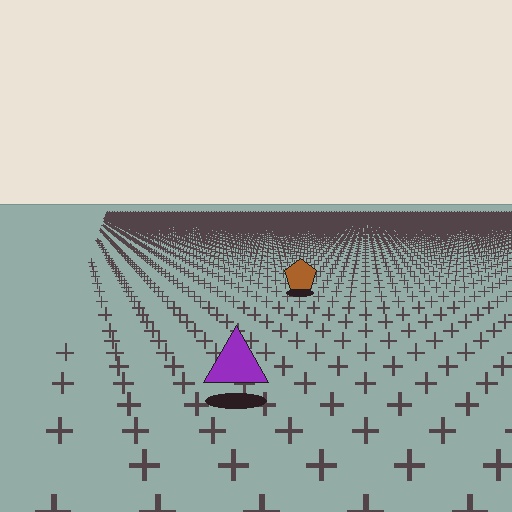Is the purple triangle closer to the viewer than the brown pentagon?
Yes. The purple triangle is closer — you can tell from the texture gradient: the ground texture is coarser near it.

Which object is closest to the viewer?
The purple triangle is closest. The texture marks near it are larger and more spread out.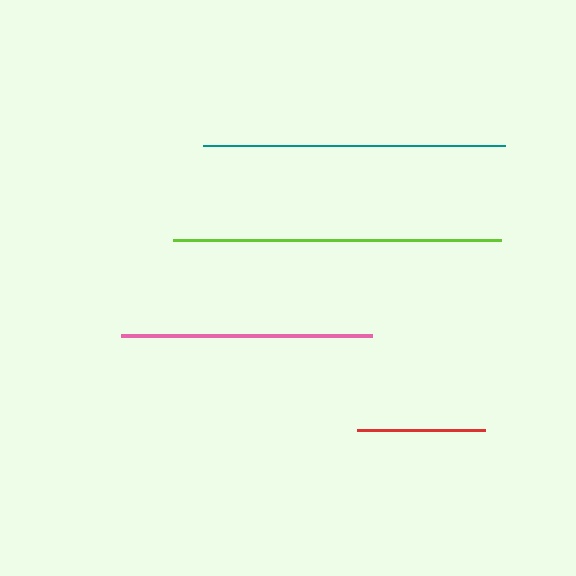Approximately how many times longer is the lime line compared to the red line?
The lime line is approximately 2.6 times the length of the red line.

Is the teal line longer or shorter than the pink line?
The teal line is longer than the pink line.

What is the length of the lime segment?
The lime segment is approximately 328 pixels long.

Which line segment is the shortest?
The red line is the shortest at approximately 128 pixels.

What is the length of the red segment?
The red segment is approximately 128 pixels long.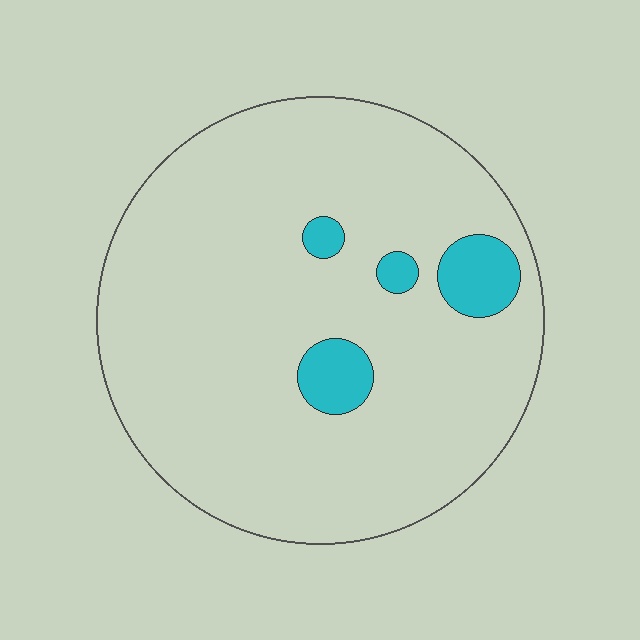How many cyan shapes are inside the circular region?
4.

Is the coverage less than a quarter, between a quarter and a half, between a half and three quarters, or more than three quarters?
Less than a quarter.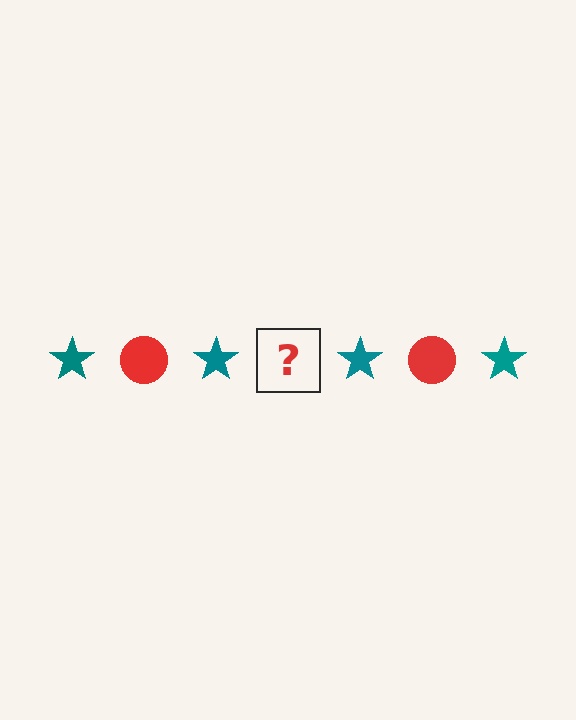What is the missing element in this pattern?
The missing element is a red circle.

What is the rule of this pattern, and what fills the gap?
The rule is that the pattern alternates between teal star and red circle. The gap should be filled with a red circle.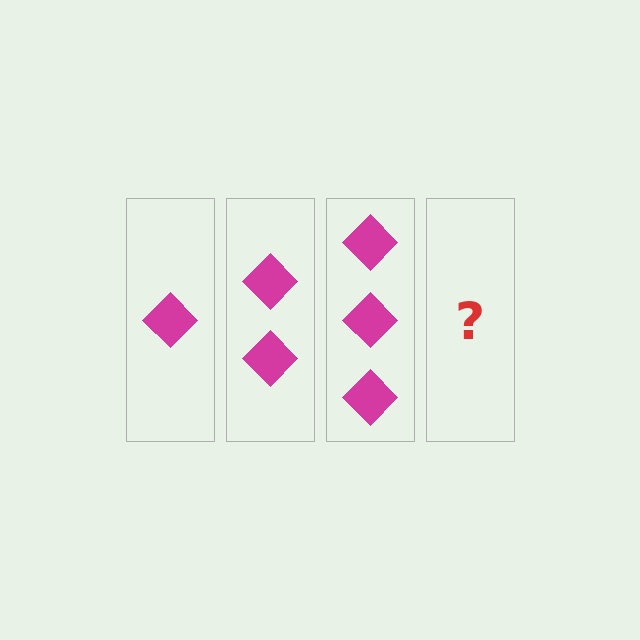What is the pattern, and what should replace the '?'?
The pattern is that each step adds one more diamond. The '?' should be 4 diamonds.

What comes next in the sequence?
The next element should be 4 diamonds.